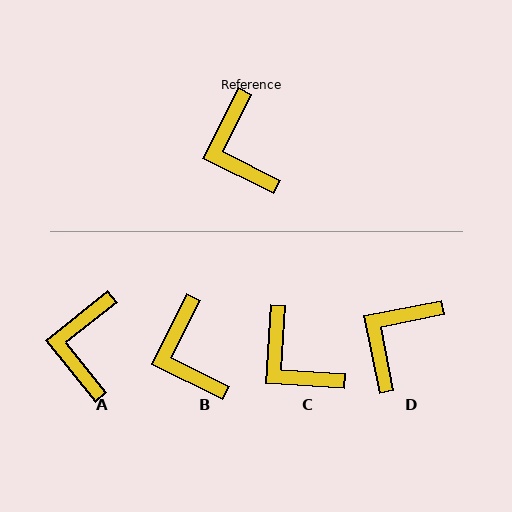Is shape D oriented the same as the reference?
No, it is off by about 53 degrees.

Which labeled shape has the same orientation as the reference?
B.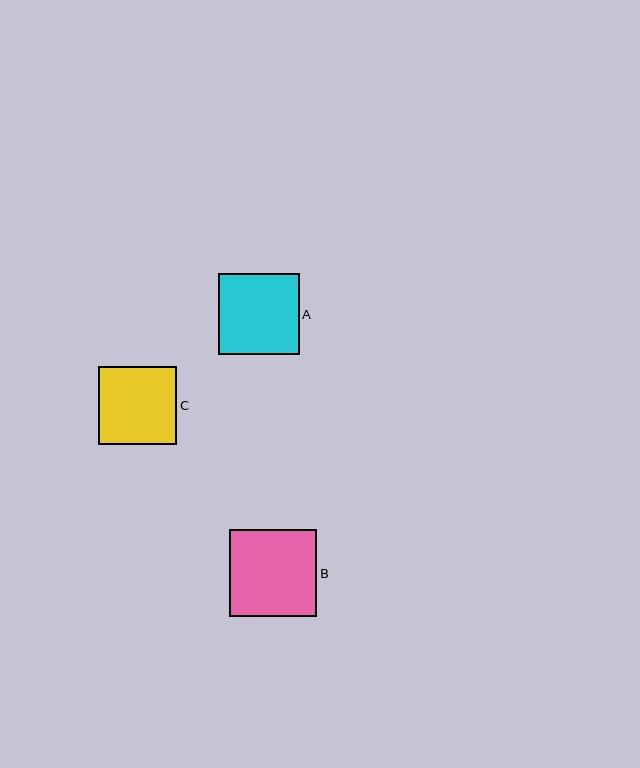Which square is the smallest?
Square C is the smallest with a size of approximately 79 pixels.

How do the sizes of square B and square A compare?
Square B and square A are approximately the same size.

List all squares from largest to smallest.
From largest to smallest: B, A, C.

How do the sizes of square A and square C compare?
Square A and square C are approximately the same size.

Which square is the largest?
Square B is the largest with a size of approximately 87 pixels.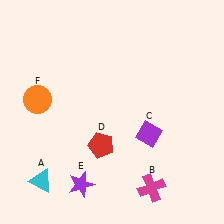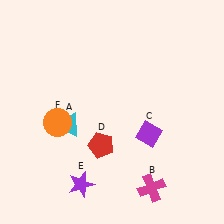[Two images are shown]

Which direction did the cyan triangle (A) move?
The cyan triangle (A) moved up.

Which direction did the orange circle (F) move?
The orange circle (F) moved down.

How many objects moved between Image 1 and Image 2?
2 objects moved between the two images.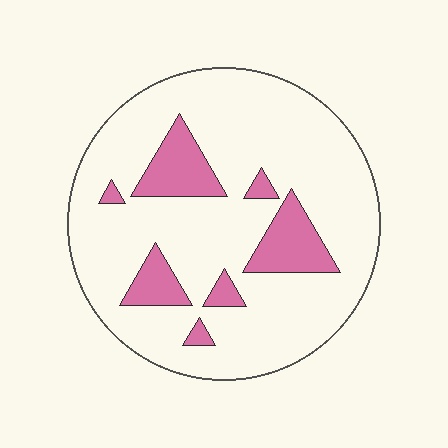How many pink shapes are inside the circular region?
7.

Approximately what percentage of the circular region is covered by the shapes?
Approximately 15%.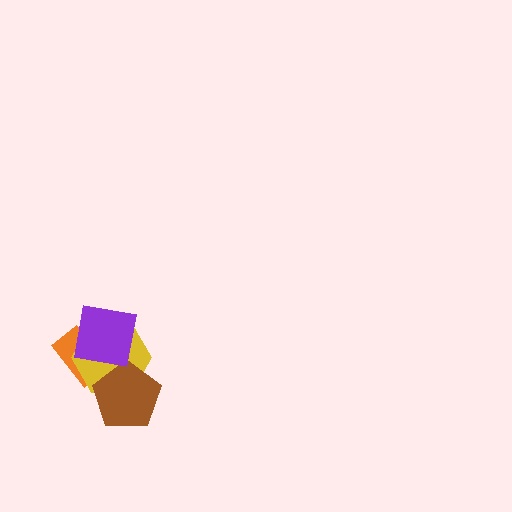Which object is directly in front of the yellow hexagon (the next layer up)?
The brown pentagon is directly in front of the yellow hexagon.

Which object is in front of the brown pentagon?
The purple square is in front of the brown pentagon.